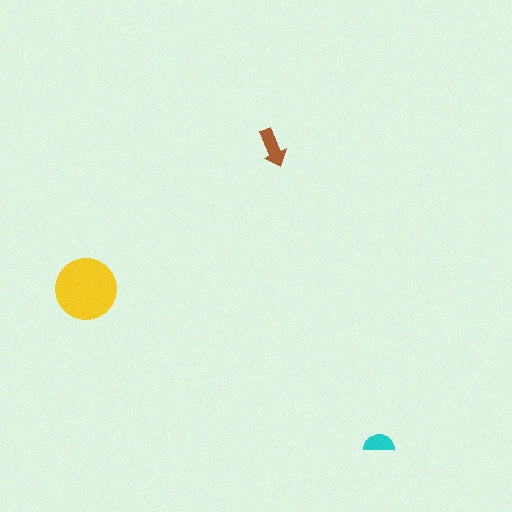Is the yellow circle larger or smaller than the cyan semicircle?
Larger.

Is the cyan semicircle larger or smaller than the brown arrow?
Smaller.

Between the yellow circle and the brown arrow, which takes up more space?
The yellow circle.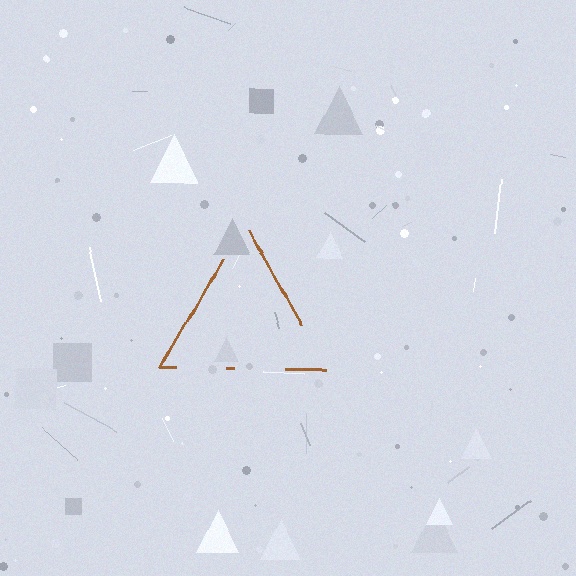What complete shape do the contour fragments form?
The contour fragments form a triangle.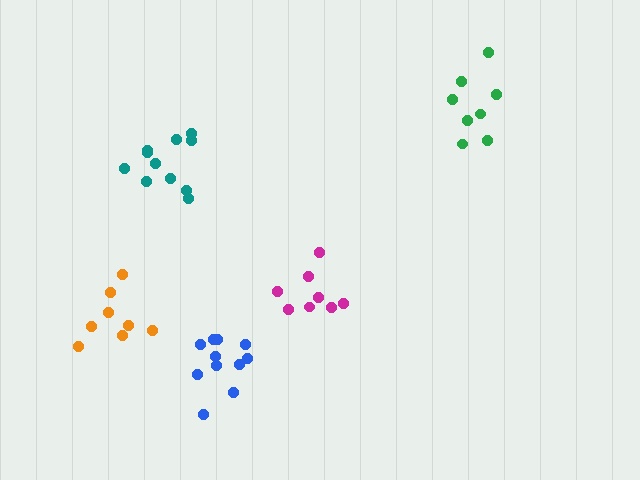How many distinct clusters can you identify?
There are 5 distinct clusters.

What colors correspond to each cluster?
The clusters are colored: green, teal, blue, orange, magenta.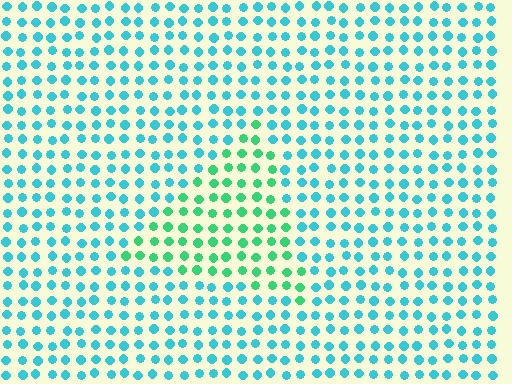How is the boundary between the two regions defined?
The boundary is defined purely by a slight shift in hue (about 40 degrees). Spacing, size, and orientation are identical on both sides.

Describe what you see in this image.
The image is filled with small cyan elements in a uniform arrangement. A triangle-shaped region is visible where the elements are tinted to a slightly different hue, forming a subtle color boundary.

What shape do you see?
I see a triangle.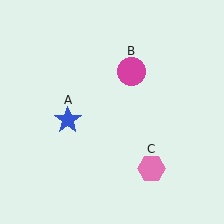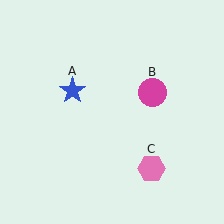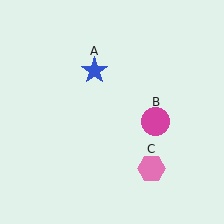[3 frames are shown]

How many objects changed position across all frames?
2 objects changed position: blue star (object A), magenta circle (object B).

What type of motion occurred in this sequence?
The blue star (object A), magenta circle (object B) rotated clockwise around the center of the scene.